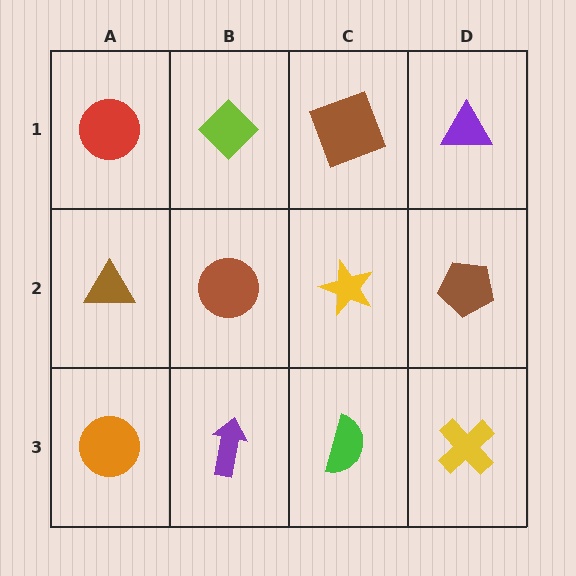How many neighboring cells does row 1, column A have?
2.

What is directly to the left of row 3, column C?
A purple arrow.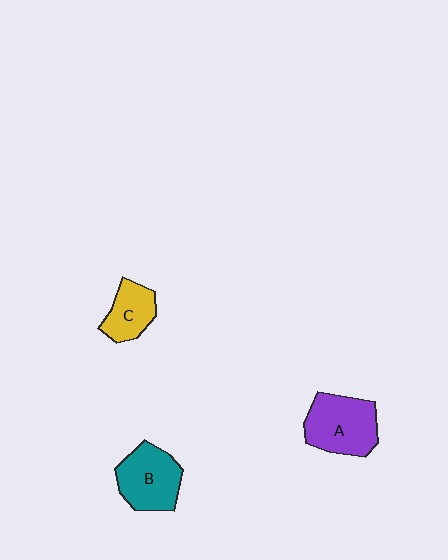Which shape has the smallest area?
Shape C (yellow).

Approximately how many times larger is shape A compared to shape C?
Approximately 1.6 times.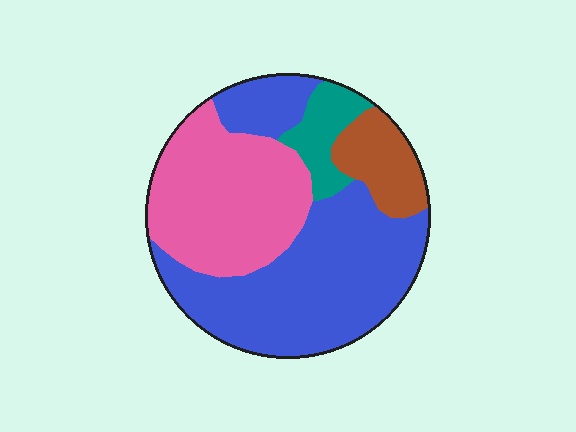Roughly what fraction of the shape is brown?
Brown covers 11% of the shape.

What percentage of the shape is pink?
Pink covers 32% of the shape.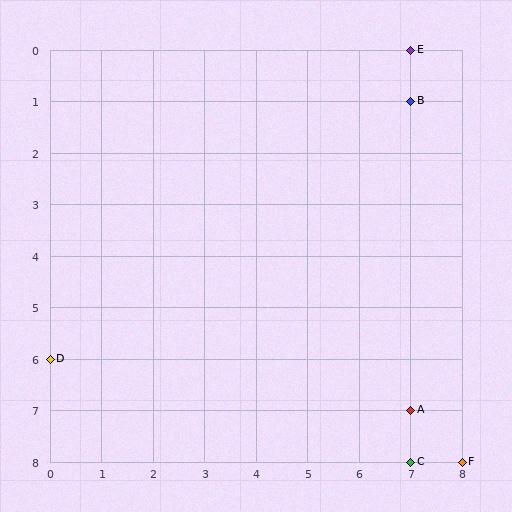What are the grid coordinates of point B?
Point B is at grid coordinates (7, 1).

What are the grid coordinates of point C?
Point C is at grid coordinates (7, 8).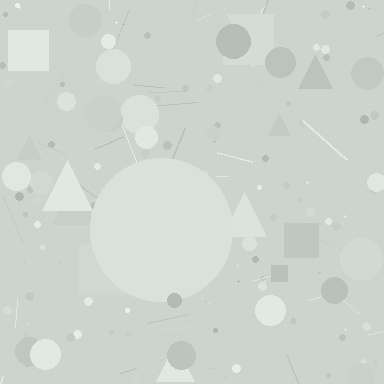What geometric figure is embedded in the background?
A circle is embedded in the background.